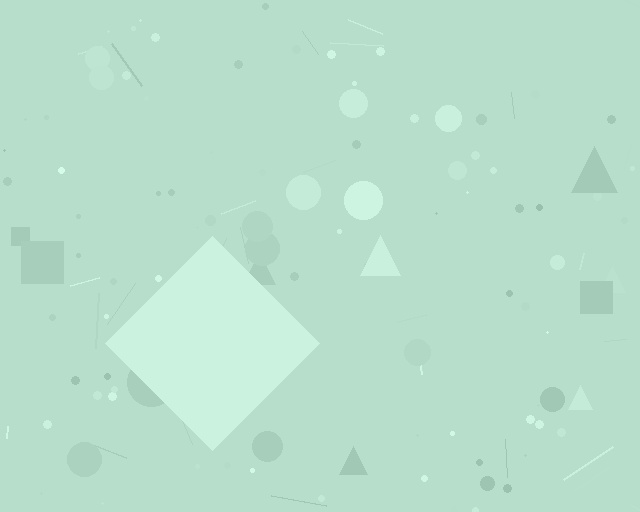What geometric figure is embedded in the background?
A diamond is embedded in the background.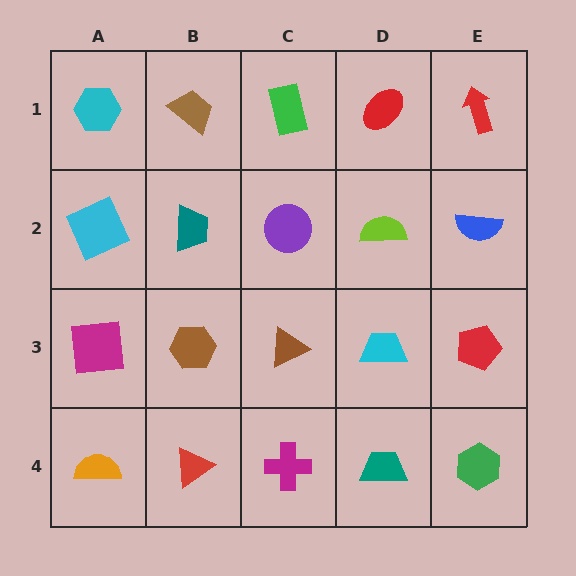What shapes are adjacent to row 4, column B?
A brown hexagon (row 3, column B), an orange semicircle (row 4, column A), a magenta cross (row 4, column C).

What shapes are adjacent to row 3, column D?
A lime semicircle (row 2, column D), a teal trapezoid (row 4, column D), a brown triangle (row 3, column C), a red pentagon (row 3, column E).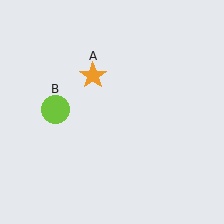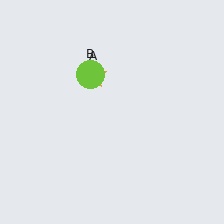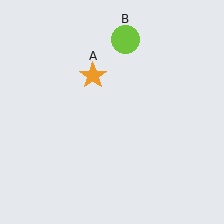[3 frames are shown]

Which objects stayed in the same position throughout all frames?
Orange star (object A) remained stationary.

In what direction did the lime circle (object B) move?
The lime circle (object B) moved up and to the right.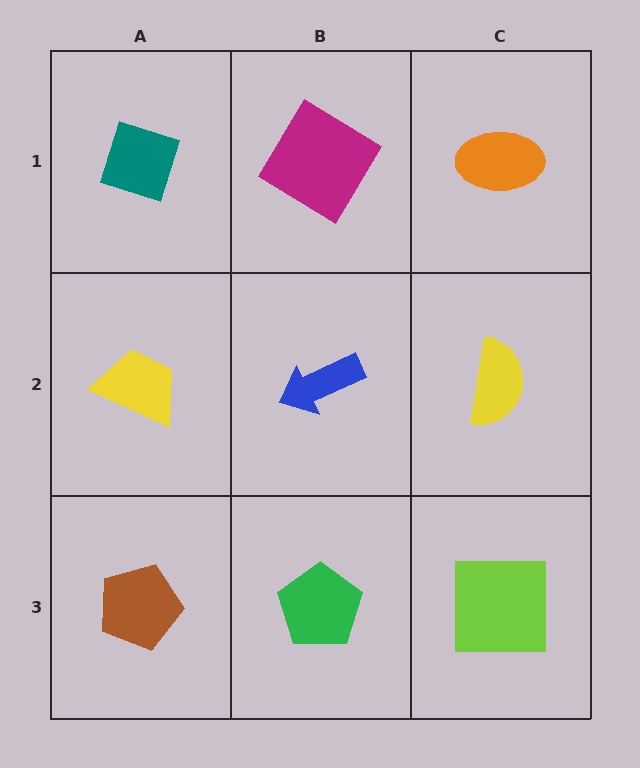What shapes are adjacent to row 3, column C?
A yellow semicircle (row 2, column C), a green pentagon (row 3, column B).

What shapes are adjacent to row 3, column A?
A yellow trapezoid (row 2, column A), a green pentagon (row 3, column B).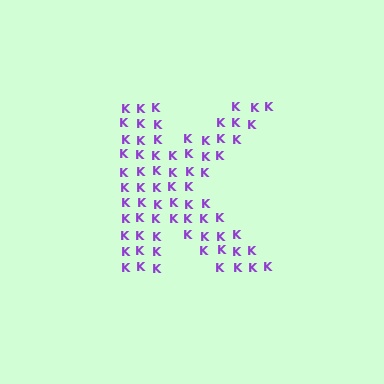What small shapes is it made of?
It is made of small letter K's.